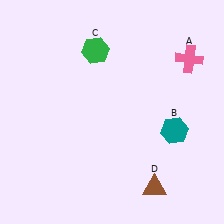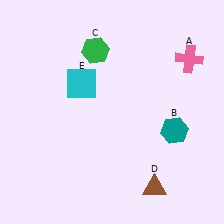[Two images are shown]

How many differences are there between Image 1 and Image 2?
There is 1 difference between the two images.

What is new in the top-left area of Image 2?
A cyan square (E) was added in the top-left area of Image 2.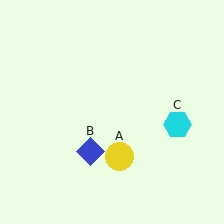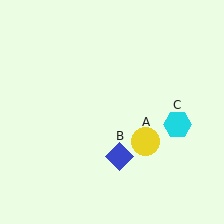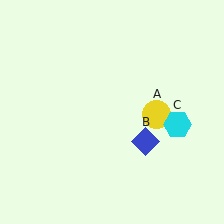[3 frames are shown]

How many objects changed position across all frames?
2 objects changed position: yellow circle (object A), blue diamond (object B).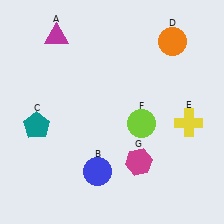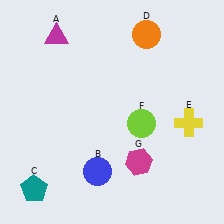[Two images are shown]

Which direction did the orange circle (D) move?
The orange circle (D) moved left.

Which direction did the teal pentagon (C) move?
The teal pentagon (C) moved down.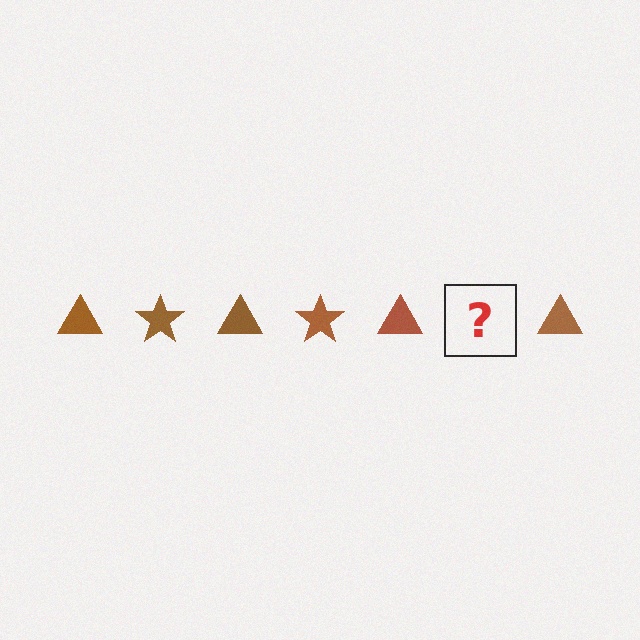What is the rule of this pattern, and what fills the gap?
The rule is that the pattern cycles through triangle, star shapes in brown. The gap should be filled with a brown star.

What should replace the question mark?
The question mark should be replaced with a brown star.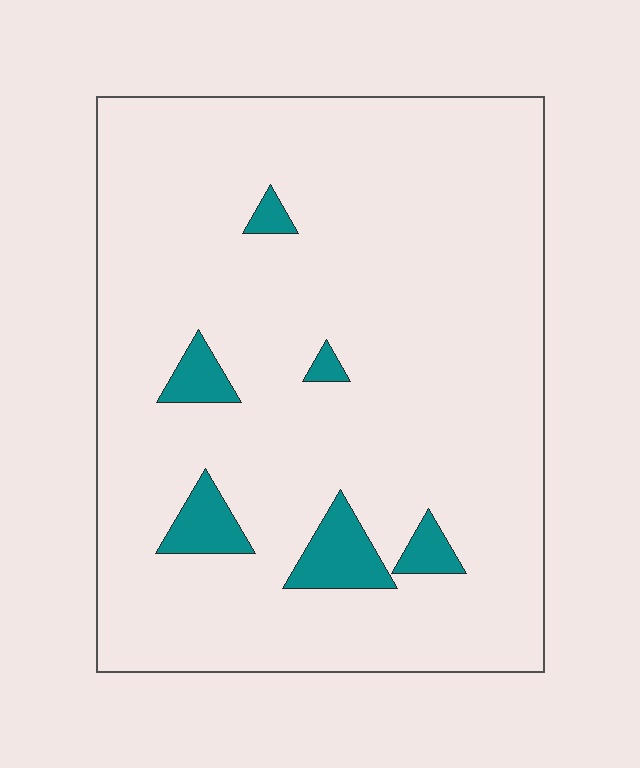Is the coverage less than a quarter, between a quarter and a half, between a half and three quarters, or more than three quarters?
Less than a quarter.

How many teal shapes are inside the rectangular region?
6.